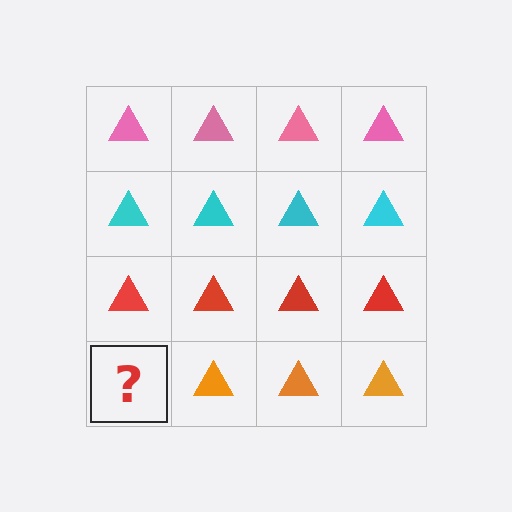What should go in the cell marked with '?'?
The missing cell should contain an orange triangle.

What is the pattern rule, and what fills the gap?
The rule is that each row has a consistent color. The gap should be filled with an orange triangle.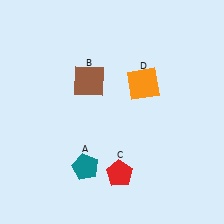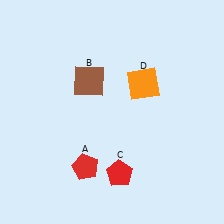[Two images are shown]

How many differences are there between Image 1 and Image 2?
There is 1 difference between the two images.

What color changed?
The pentagon (A) changed from teal in Image 1 to red in Image 2.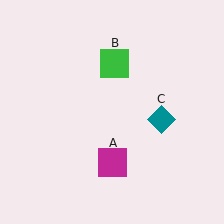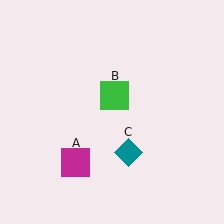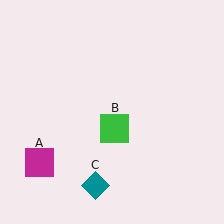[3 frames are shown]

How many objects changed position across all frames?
3 objects changed position: magenta square (object A), green square (object B), teal diamond (object C).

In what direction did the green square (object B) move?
The green square (object B) moved down.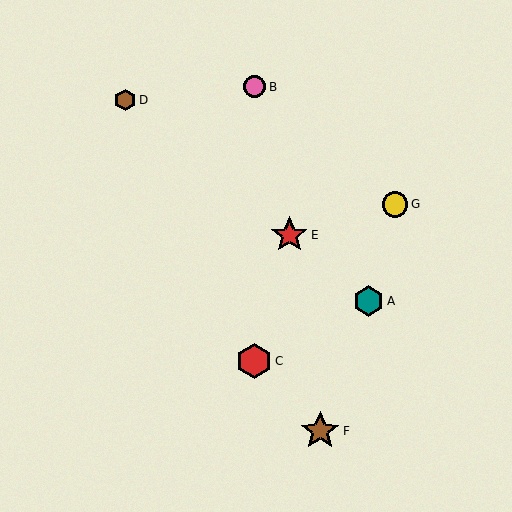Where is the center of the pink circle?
The center of the pink circle is at (254, 87).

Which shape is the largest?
The brown star (labeled F) is the largest.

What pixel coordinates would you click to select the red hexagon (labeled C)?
Click at (254, 361) to select the red hexagon C.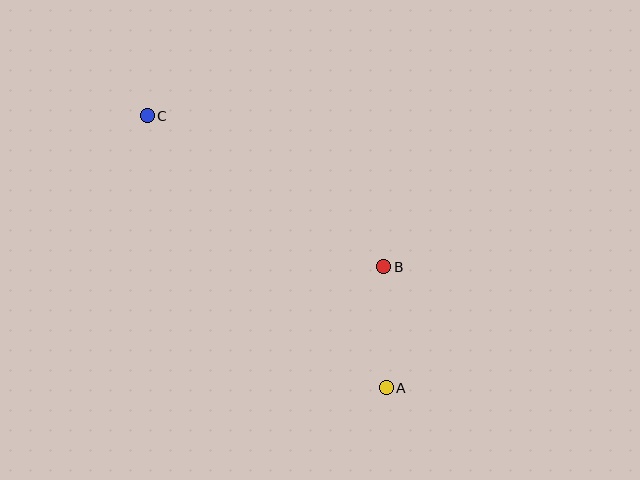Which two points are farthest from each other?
Points A and C are farthest from each other.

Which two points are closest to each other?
Points A and B are closest to each other.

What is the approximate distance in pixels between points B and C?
The distance between B and C is approximately 281 pixels.